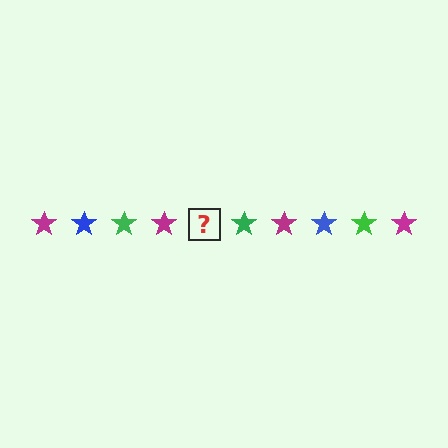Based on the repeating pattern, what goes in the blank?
The blank should be a blue star.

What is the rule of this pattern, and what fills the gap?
The rule is that the pattern cycles through magenta, blue, green stars. The gap should be filled with a blue star.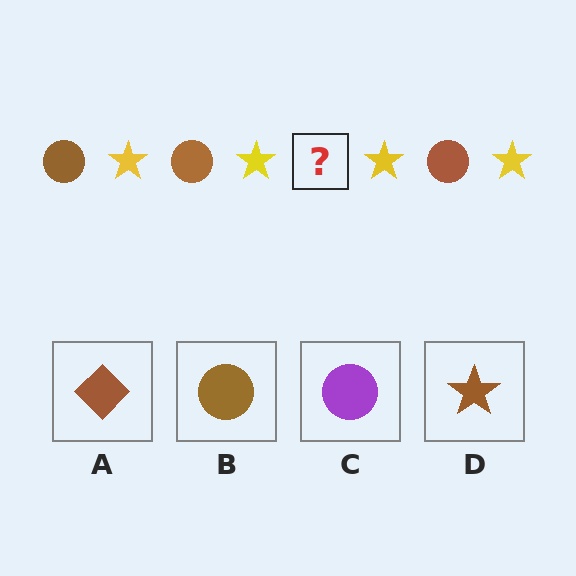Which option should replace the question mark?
Option B.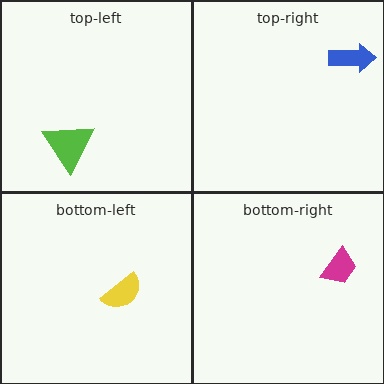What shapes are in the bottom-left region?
The yellow semicircle.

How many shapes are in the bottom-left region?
1.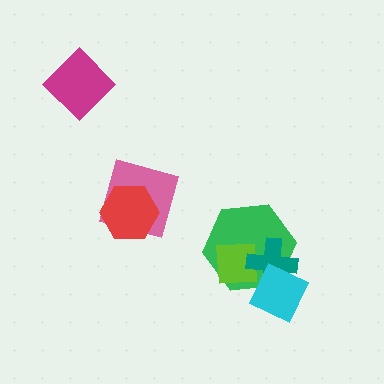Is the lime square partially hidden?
Yes, it is partially covered by another shape.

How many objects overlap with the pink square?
1 object overlaps with the pink square.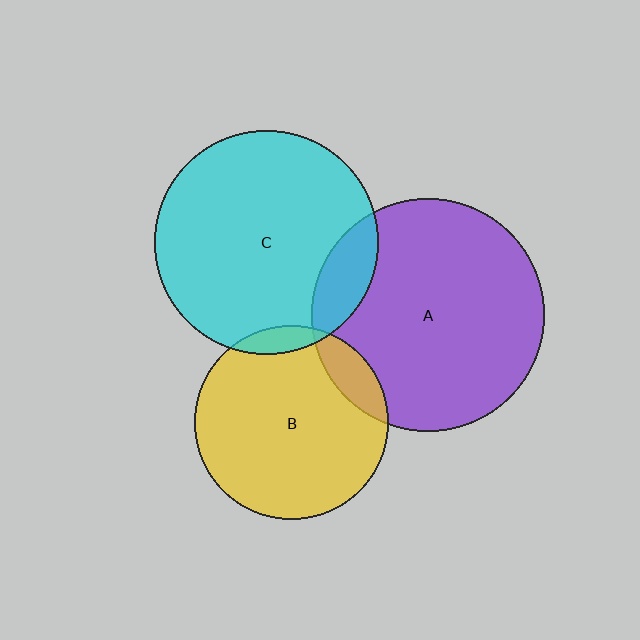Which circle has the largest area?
Circle A (purple).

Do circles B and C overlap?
Yes.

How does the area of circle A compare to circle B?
Approximately 1.4 times.